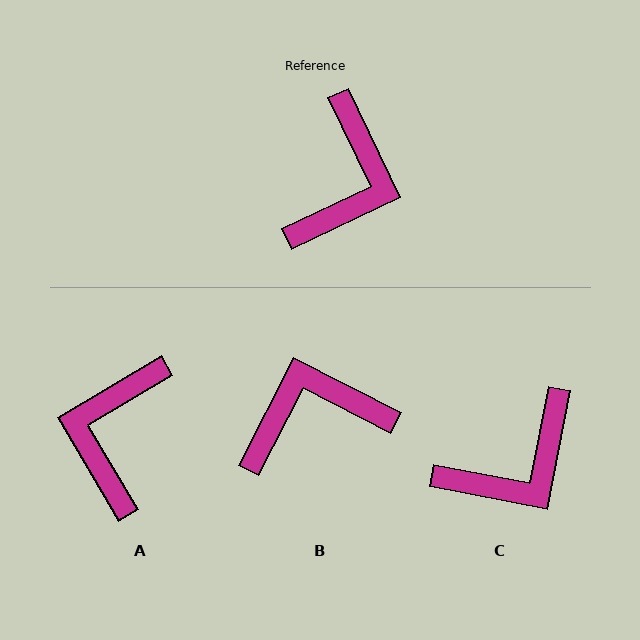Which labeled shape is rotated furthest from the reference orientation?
A, about 175 degrees away.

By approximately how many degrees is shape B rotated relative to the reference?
Approximately 127 degrees counter-clockwise.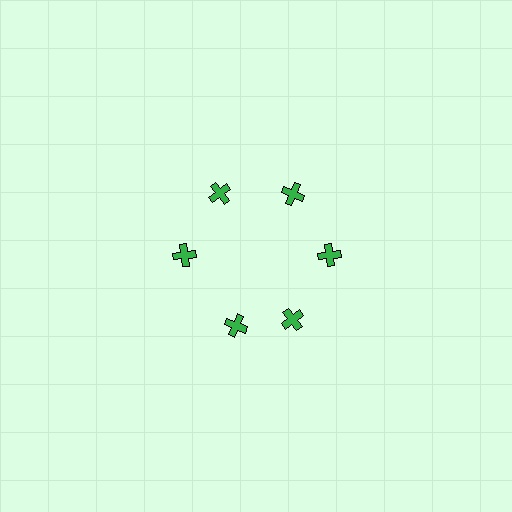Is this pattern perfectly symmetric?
No. The 6 green crosses are arranged in a ring, but one element near the 7 o'clock position is rotated out of alignment along the ring, breaking the 6-fold rotational symmetry.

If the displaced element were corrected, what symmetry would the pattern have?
It would have 6-fold rotational symmetry — the pattern would map onto itself every 60 degrees.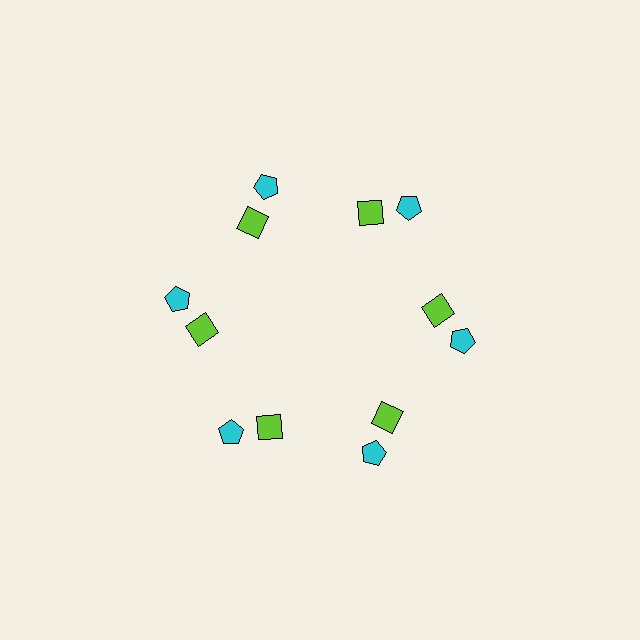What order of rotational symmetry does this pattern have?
This pattern has 6-fold rotational symmetry.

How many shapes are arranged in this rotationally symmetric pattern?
There are 12 shapes, arranged in 6 groups of 2.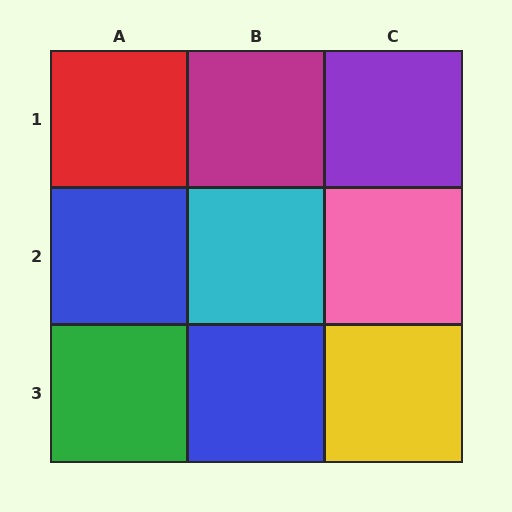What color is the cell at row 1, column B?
Magenta.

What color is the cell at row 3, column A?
Green.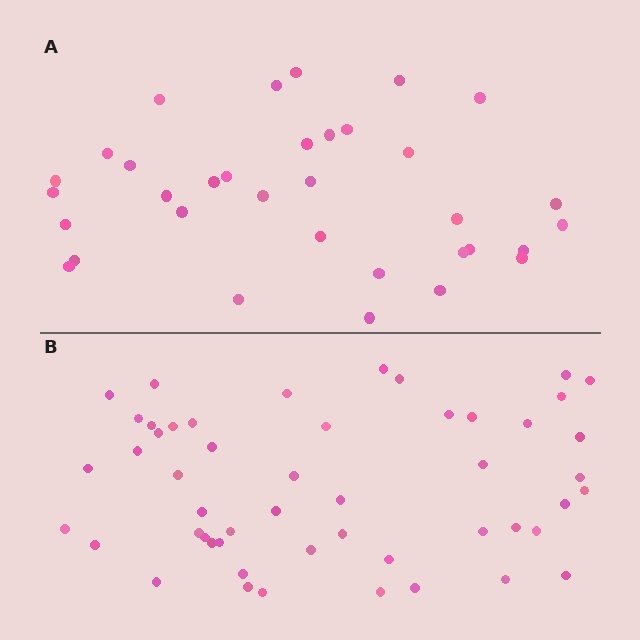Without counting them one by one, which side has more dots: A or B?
Region B (the bottom region) has more dots.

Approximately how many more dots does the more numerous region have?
Region B has approximately 15 more dots than region A.